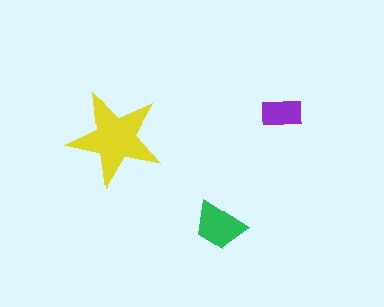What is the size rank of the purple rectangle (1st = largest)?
3rd.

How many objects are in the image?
There are 3 objects in the image.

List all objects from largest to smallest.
The yellow star, the green trapezoid, the purple rectangle.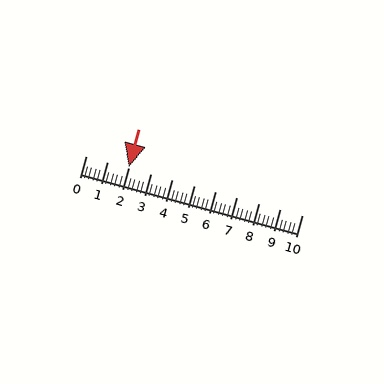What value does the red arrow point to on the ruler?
The red arrow points to approximately 2.0.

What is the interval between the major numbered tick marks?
The major tick marks are spaced 1 units apart.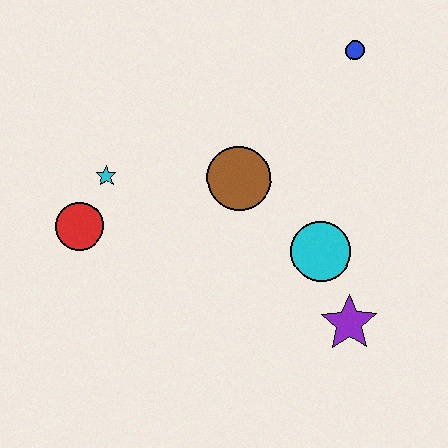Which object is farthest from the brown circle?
The purple star is farthest from the brown circle.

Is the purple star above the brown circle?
No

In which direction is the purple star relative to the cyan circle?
The purple star is below the cyan circle.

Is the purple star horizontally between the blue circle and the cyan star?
Yes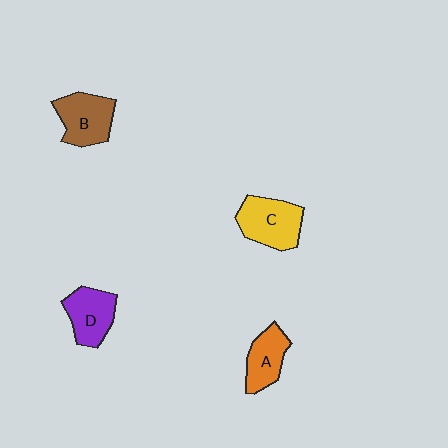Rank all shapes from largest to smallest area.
From largest to smallest: C (yellow), B (brown), D (purple), A (orange).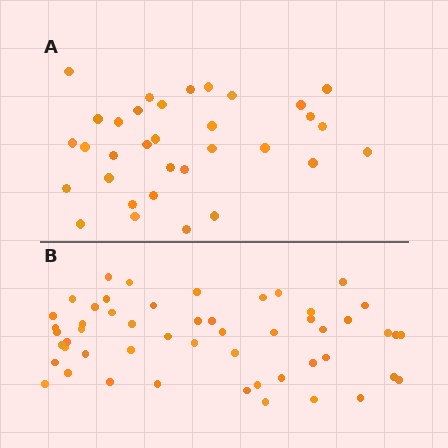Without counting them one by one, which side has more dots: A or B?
Region B (the bottom region) has more dots.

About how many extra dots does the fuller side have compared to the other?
Region B has approximately 20 more dots than region A.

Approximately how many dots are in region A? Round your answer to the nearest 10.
About 30 dots. (The exact count is 33, which rounds to 30.)